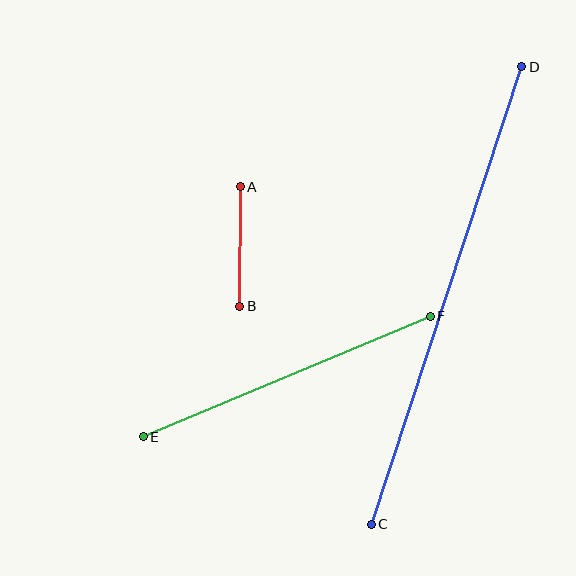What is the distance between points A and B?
The distance is approximately 119 pixels.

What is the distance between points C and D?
The distance is approximately 482 pixels.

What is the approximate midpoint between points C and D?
The midpoint is at approximately (447, 296) pixels.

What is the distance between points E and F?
The distance is approximately 311 pixels.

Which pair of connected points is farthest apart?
Points C and D are farthest apart.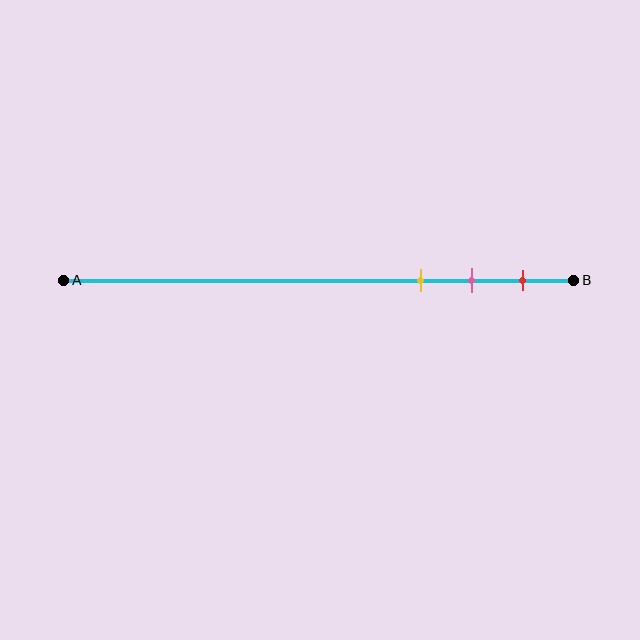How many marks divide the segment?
There are 3 marks dividing the segment.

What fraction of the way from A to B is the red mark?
The red mark is approximately 90% (0.9) of the way from A to B.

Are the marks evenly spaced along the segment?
Yes, the marks are approximately evenly spaced.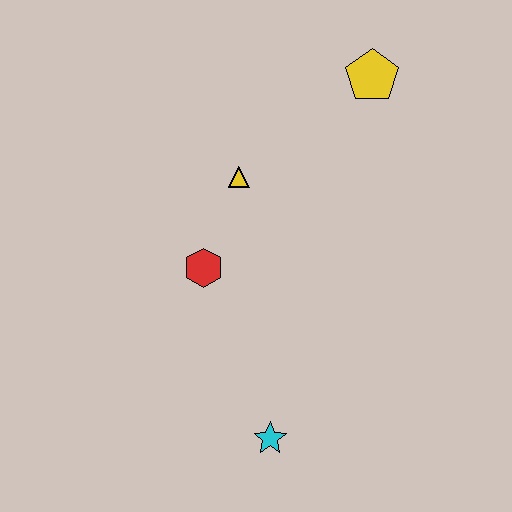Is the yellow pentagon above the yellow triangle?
Yes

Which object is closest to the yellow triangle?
The red hexagon is closest to the yellow triangle.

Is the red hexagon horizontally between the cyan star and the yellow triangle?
No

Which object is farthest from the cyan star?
The yellow pentagon is farthest from the cyan star.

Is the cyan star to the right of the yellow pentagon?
No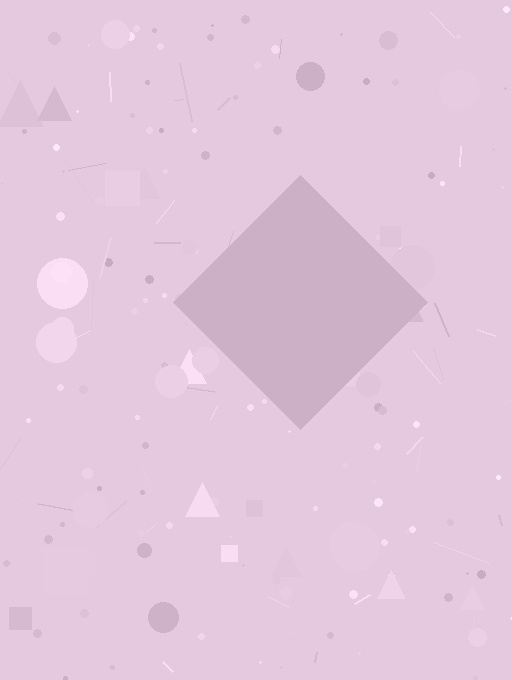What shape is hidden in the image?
A diamond is hidden in the image.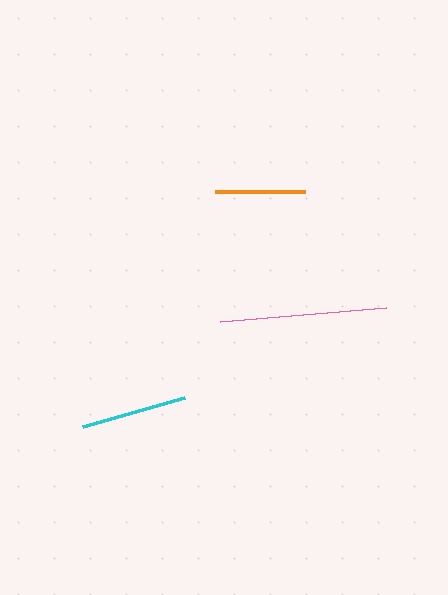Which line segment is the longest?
The pink line is the longest at approximately 167 pixels.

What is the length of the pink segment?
The pink segment is approximately 167 pixels long.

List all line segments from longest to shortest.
From longest to shortest: pink, cyan, orange.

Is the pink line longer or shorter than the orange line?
The pink line is longer than the orange line.